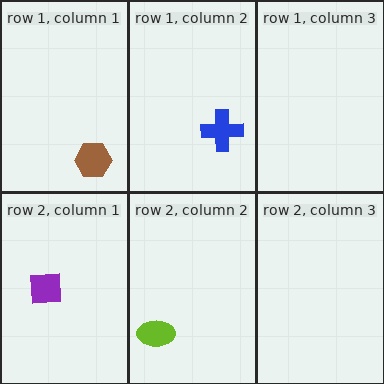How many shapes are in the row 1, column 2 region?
1.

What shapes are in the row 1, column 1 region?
The brown hexagon.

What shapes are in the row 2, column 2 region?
The lime ellipse.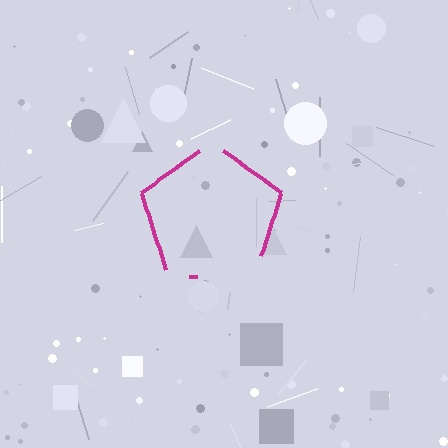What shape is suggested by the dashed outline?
The dashed outline suggests a pentagon.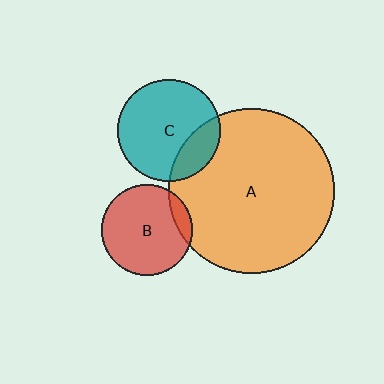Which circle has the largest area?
Circle A (orange).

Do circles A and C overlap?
Yes.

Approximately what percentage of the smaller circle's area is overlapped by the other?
Approximately 20%.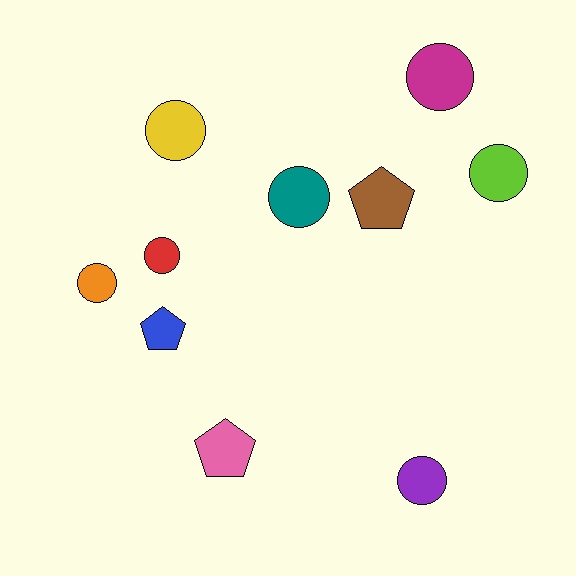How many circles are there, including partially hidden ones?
There are 7 circles.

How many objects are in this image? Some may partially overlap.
There are 10 objects.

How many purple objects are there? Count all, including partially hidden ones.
There is 1 purple object.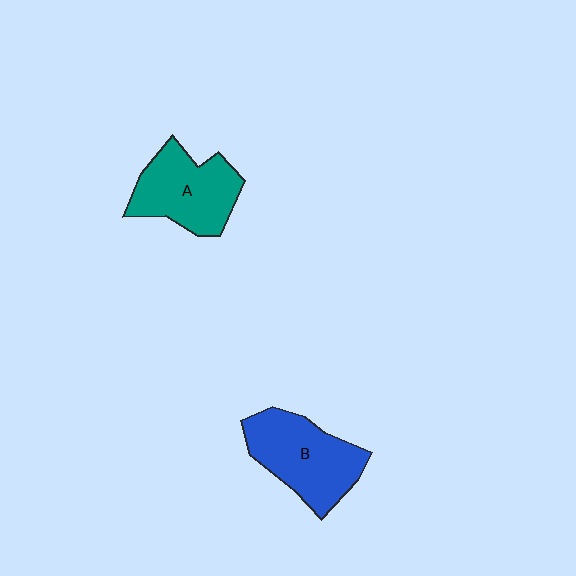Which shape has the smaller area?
Shape A (teal).